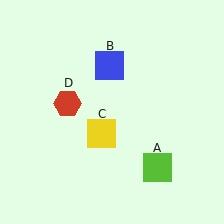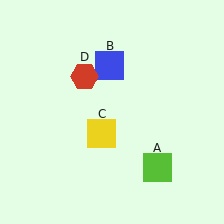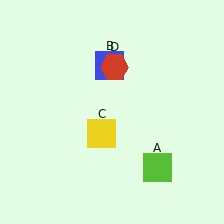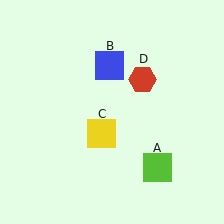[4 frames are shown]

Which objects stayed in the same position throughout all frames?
Lime square (object A) and blue square (object B) and yellow square (object C) remained stationary.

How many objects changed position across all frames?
1 object changed position: red hexagon (object D).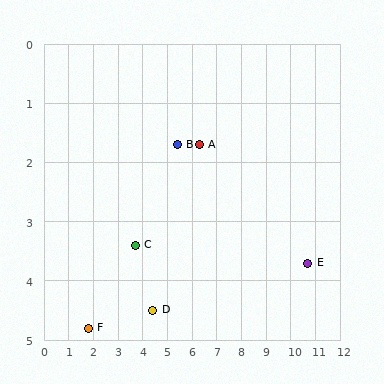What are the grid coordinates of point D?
Point D is at approximately (4.4, 4.5).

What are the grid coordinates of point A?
Point A is at approximately (6.3, 1.7).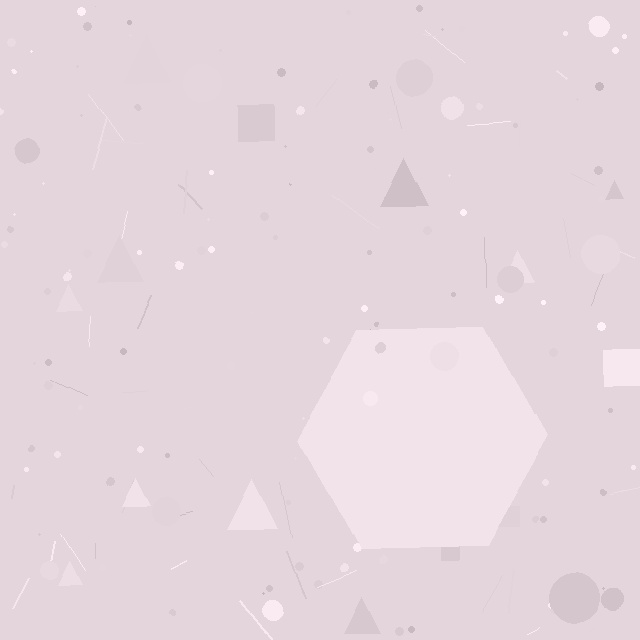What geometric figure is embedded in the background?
A hexagon is embedded in the background.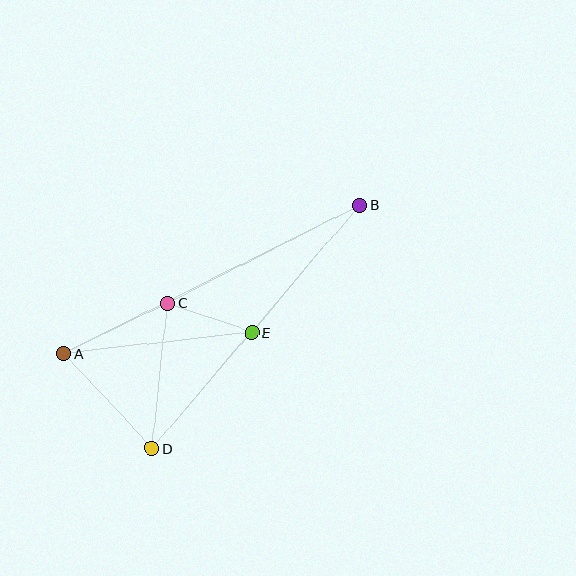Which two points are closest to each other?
Points C and E are closest to each other.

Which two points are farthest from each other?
Points A and B are farthest from each other.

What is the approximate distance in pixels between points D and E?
The distance between D and E is approximately 153 pixels.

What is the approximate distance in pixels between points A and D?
The distance between A and D is approximately 130 pixels.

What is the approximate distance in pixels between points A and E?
The distance between A and E is approximately 189 pixels.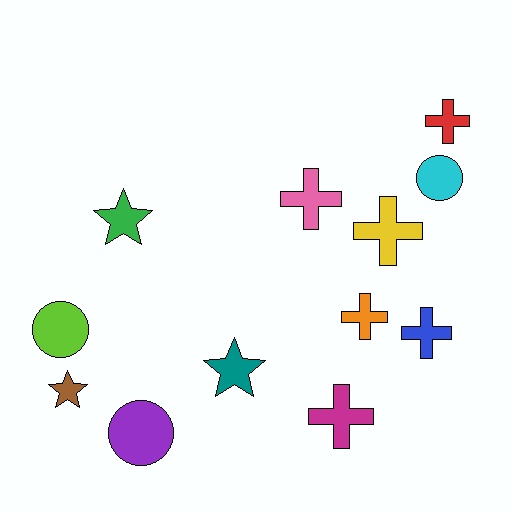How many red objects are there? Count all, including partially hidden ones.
There is 1 red object.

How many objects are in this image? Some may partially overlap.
There are 12 objects.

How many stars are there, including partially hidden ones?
There are 3 stars.